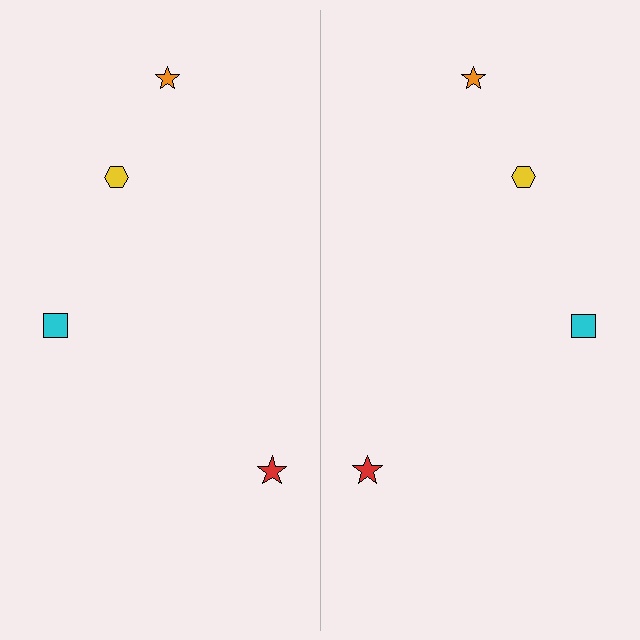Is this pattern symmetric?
Yes, this pattern has bilateral (reflection) symmetry.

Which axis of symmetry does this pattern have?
The pattern has a vertical axis of symmetry running through the center of the image.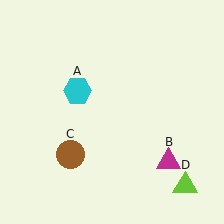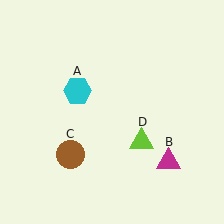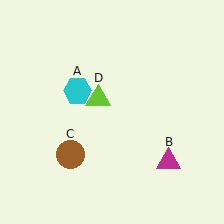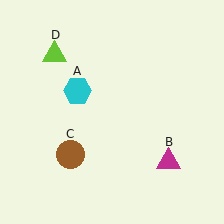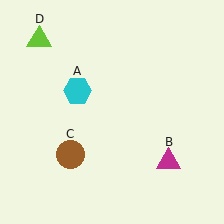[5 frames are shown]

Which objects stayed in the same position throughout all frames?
Cyan hexagon (object A) and magenta triangle (object B) and brown circle (object C) remained stationary.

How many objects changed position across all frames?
1 object changed position: lime triangle (object D).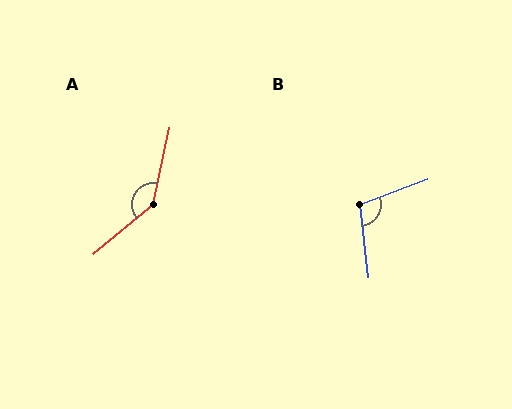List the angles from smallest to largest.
B (104°), A (142°).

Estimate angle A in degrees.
Approximately 142 degrees.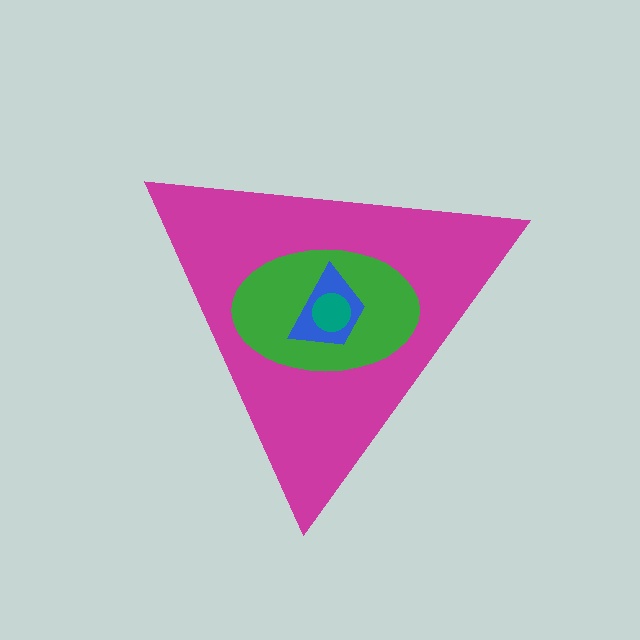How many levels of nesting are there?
4.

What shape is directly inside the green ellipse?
The blue trapezoid.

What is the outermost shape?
The magenta triangle.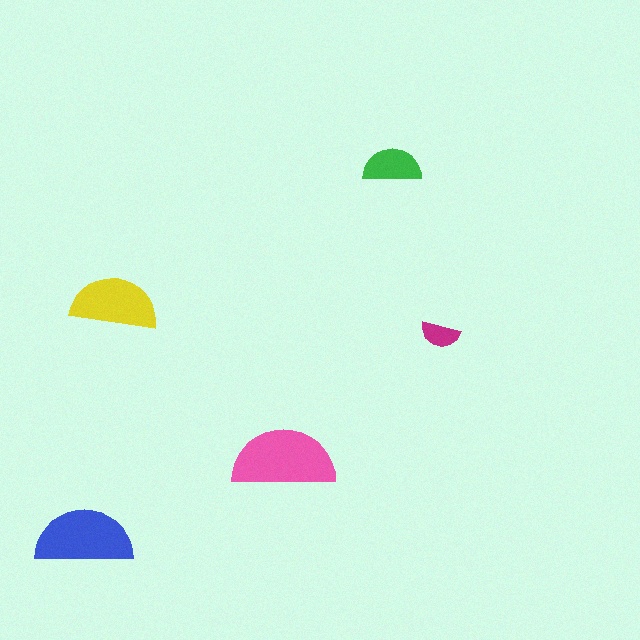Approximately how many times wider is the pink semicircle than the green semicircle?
About 2 times wider.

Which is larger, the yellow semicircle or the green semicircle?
The yellow one.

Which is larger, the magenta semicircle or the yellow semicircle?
The yellow one.